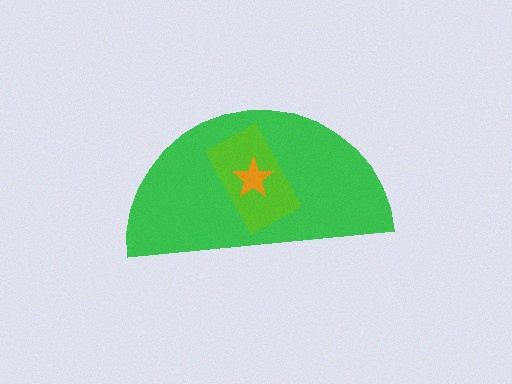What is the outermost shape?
The green semicircle.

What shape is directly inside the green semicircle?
The lime rectangle.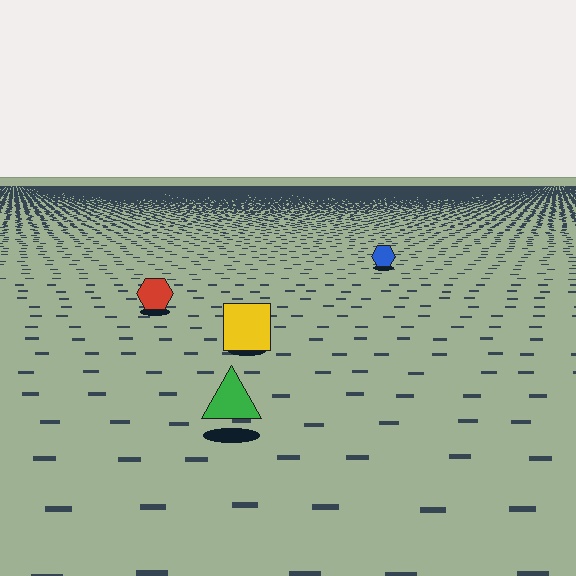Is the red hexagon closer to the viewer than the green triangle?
No. The green triangle is closer — you can tell from the texture gradient: the ground texture is coarser near it.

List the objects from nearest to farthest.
From nearest to farthest: the green triangle, the yellow square, the red hexagon, the blue hexagon.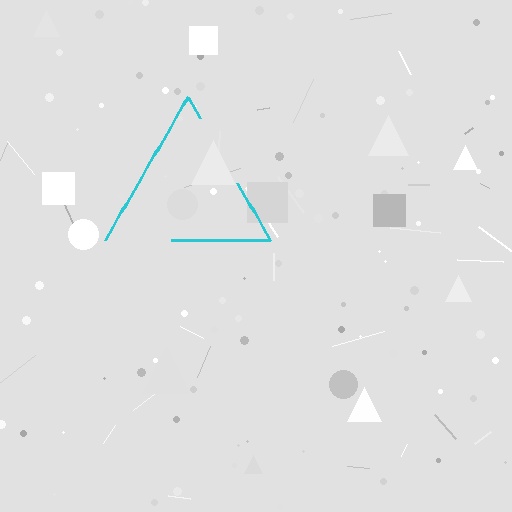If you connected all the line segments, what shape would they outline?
They would outline a triangle.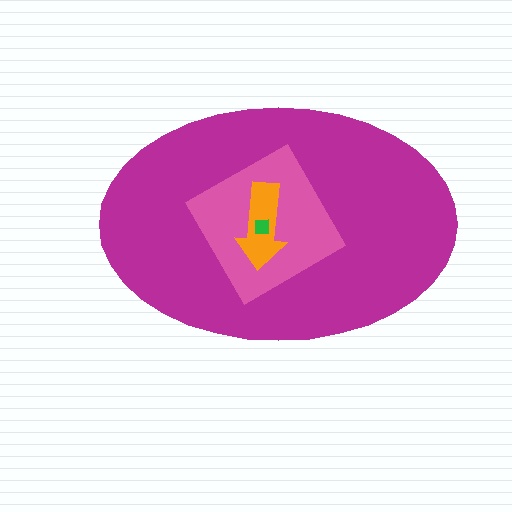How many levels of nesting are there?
4.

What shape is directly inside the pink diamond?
The orange arrow.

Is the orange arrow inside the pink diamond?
Yes.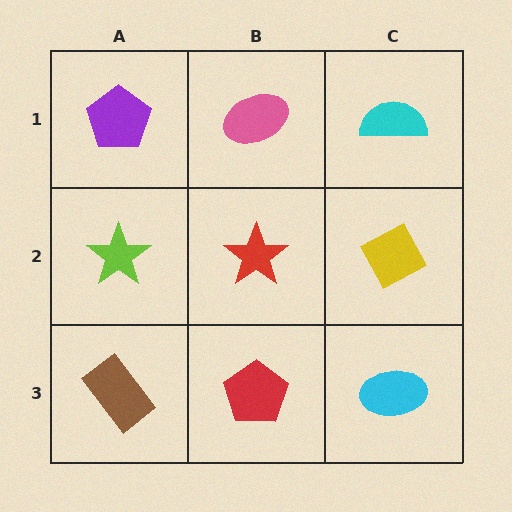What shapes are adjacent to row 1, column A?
A lime star (row 2, column A), a pink ellipse (row 1, column B).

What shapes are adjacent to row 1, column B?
A red star (row 2, column B), a purple pentagon (row 1, column A), a cyan semicircle (row 1, column C).